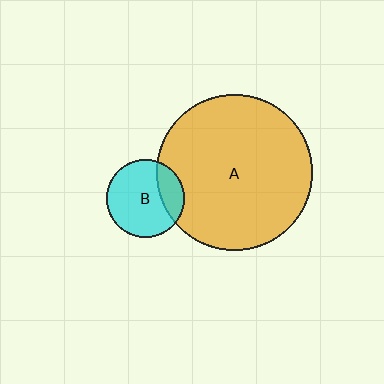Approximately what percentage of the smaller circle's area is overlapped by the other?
Approximately 20%.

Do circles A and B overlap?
Yes.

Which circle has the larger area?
Circle A (orange).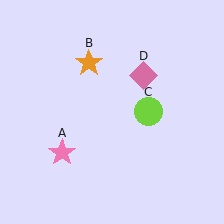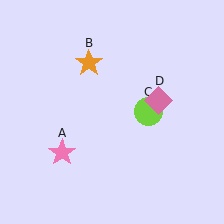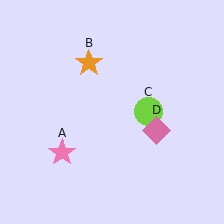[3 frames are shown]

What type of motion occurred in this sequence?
The pink diamond (object D) rotated clockwise around the center of the scene.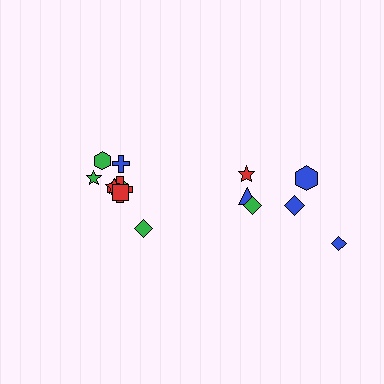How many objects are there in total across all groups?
There are 14 objects.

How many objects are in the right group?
There are 6 objects.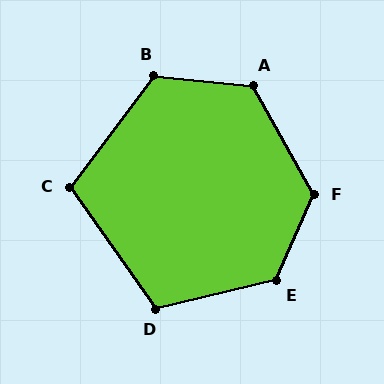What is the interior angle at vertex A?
Approximately 125 degrees (obtuse).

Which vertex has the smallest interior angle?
C, at approximately 108 degrees.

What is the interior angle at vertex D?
Approximately 112 degrees (obtuse).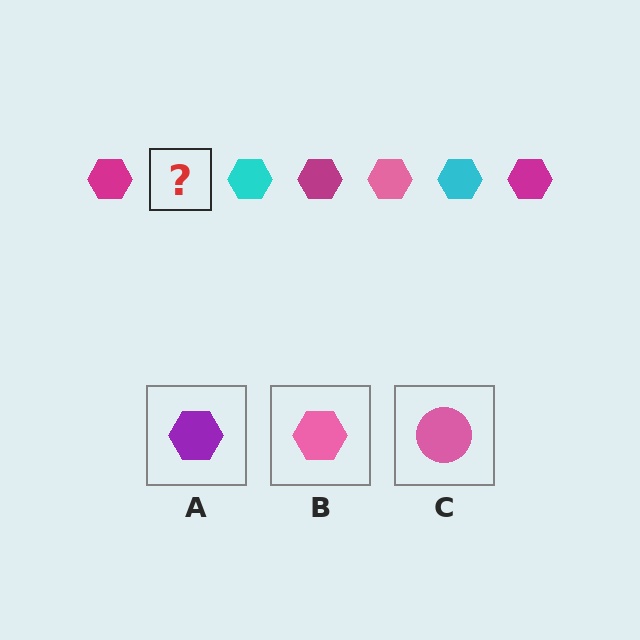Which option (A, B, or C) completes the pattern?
B.